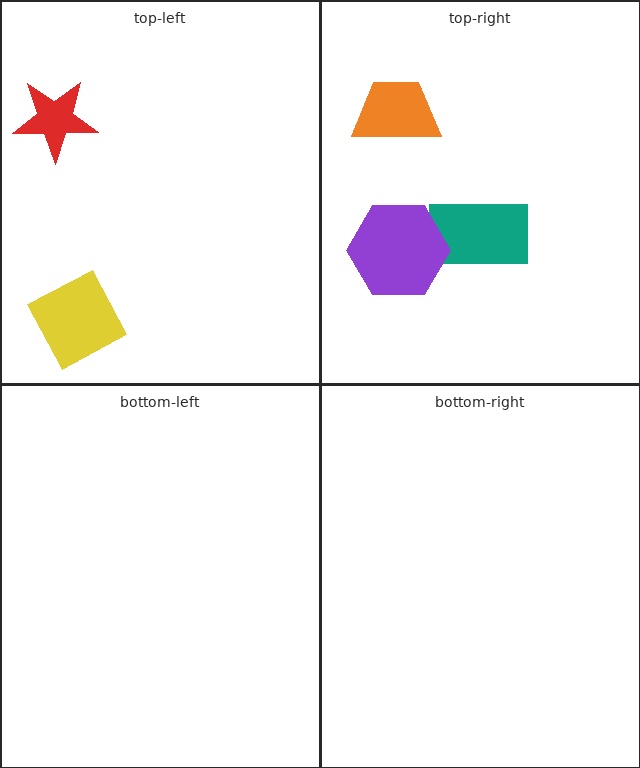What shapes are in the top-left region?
The red star, the yellow square.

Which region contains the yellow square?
The top-left region.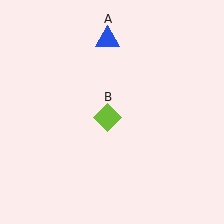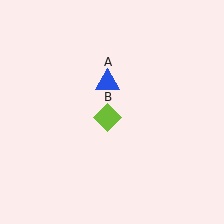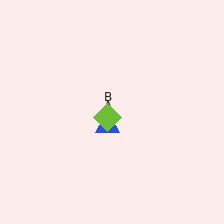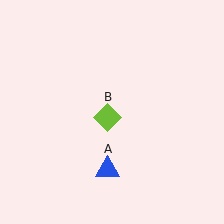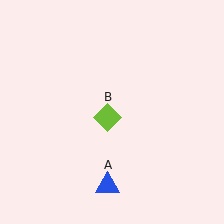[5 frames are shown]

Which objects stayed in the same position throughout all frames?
Lime diamond (object B) remained stationary.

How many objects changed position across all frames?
1 object changed position: blue triangle (object A).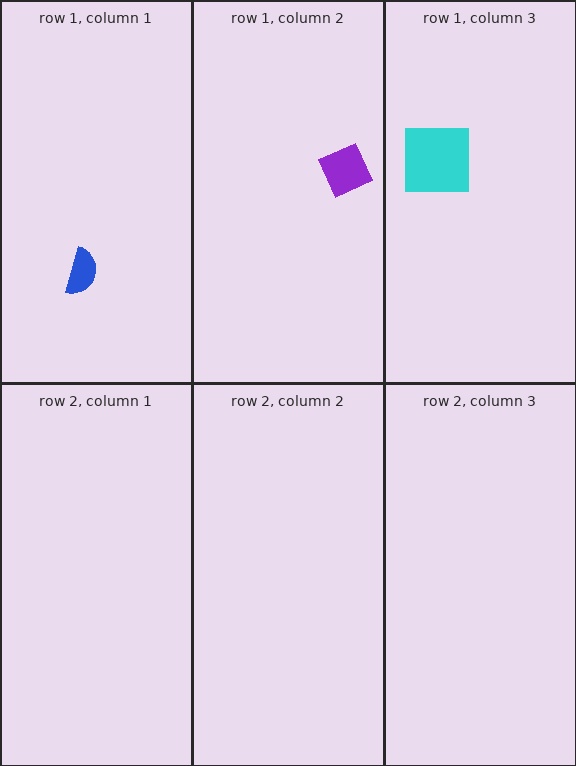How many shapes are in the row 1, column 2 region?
1.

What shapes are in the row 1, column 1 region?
The blue semicircle.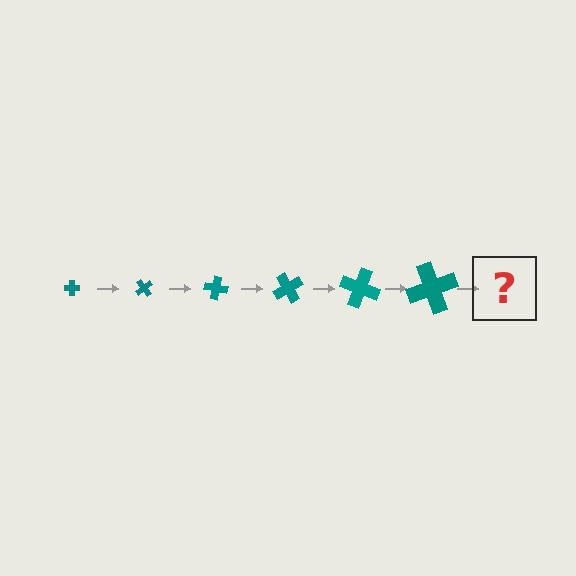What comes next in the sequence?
The next element should be a cross, larger than the previous one and rotated 300 degrees from the start.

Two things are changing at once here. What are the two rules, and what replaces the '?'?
The two rules are that the cross grows larger each step and it rotates 50 degrees each step. The '?' should be a cross, larger than the previous one and rotated 300 degrees from the start.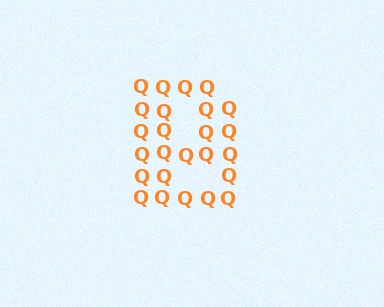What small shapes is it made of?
It is made of small letter Q's.